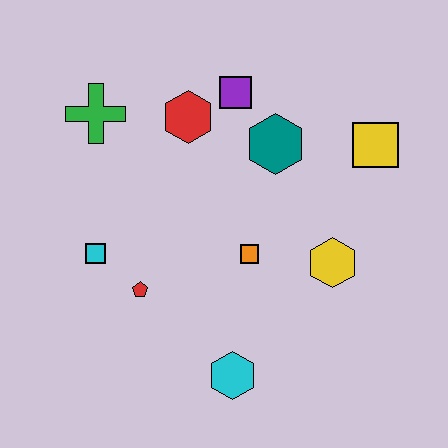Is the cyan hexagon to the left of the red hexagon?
No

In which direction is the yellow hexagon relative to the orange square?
The yellow hexagon is to the right of the orange square.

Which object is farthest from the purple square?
The cyan hexagon is farthest from the purple square.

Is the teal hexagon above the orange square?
Yes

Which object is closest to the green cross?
The red hexagon is closest to the green cross.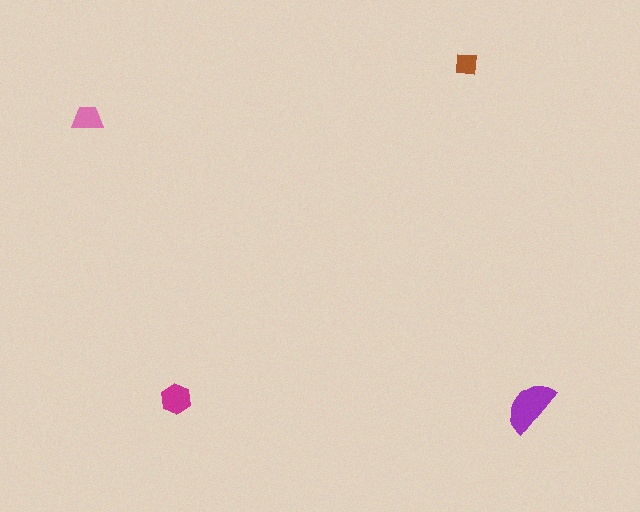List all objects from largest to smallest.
The purple semicircle, the magenta hexagon, the pink trapezoid, the brown square.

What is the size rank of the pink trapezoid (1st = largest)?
3rd.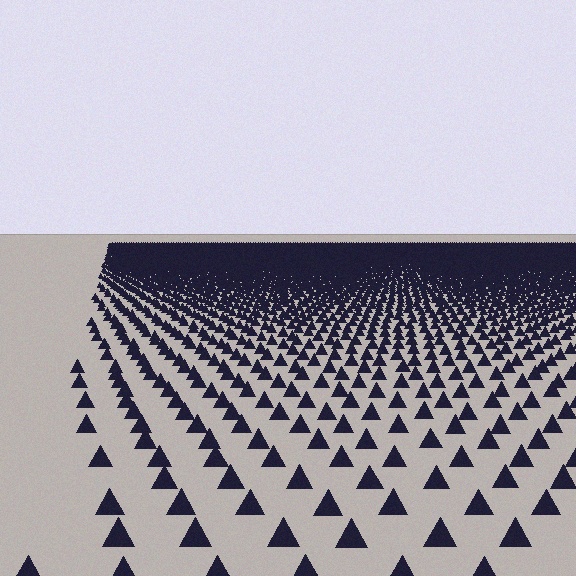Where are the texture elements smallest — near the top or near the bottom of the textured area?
Near the top.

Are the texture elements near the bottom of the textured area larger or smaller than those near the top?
Larger. Near the bottom, elements are closer to the viewer and appear at a bigger on-screen size.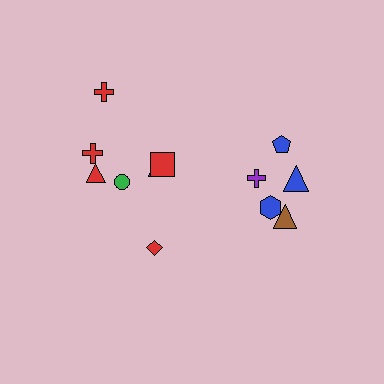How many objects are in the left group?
There are 7 objects.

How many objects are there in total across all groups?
There are 12 objects.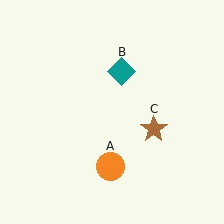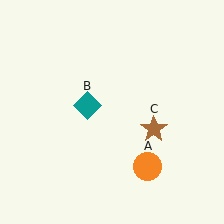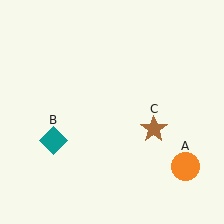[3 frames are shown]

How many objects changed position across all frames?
2 objects changed position: orange circle (object A), teal diamond (object B).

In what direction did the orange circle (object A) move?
The orange circle (object A) moved right.